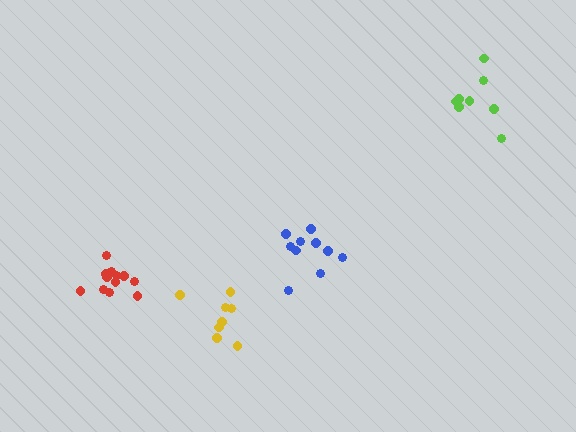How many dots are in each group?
Group 1: 12 dots, Group 2: 10 dots, Group 3: 8 dots, Group 4: 8 dots (38 total).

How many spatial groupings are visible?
There are 4 spatial groupings.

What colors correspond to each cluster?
The clusters are colored: red, blue, yellow, lime.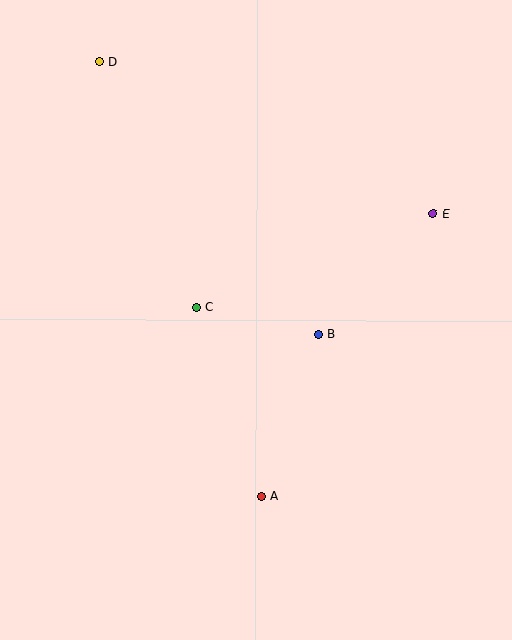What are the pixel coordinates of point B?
Point B is at (318, 334).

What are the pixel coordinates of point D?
Point D is at (99, 62).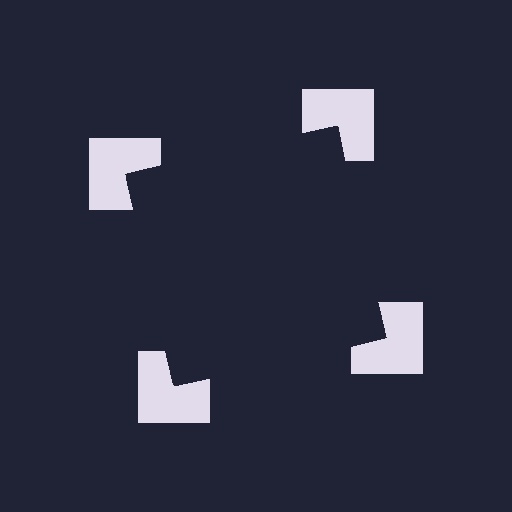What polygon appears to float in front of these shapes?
An illusory square — its edges are inferred from the aligned wedge cuts in the notched squares, not physically drawn.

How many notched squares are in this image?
There are 4 — one at each vertex of the illusory square.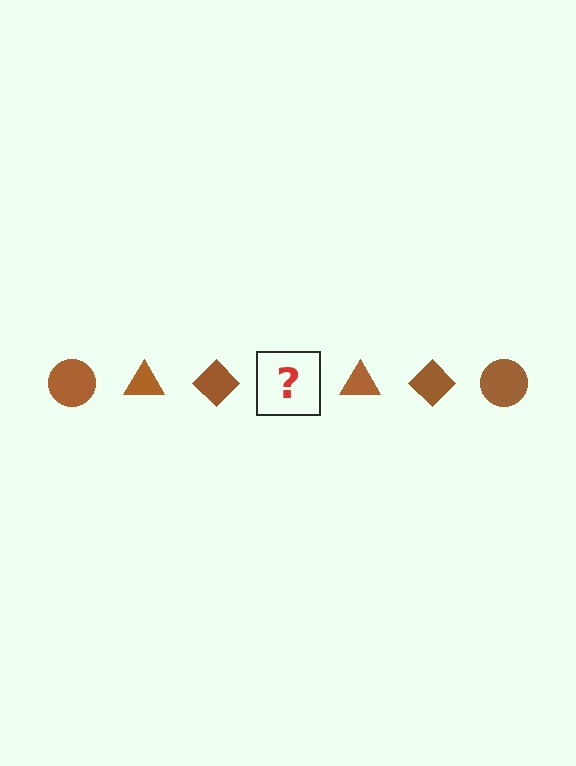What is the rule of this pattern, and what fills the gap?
The rule is that the pattern cycles through circle, triangle, diamond shapes in brown. The gap should be filled with a brown circle.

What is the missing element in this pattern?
The missing element is a brown circle.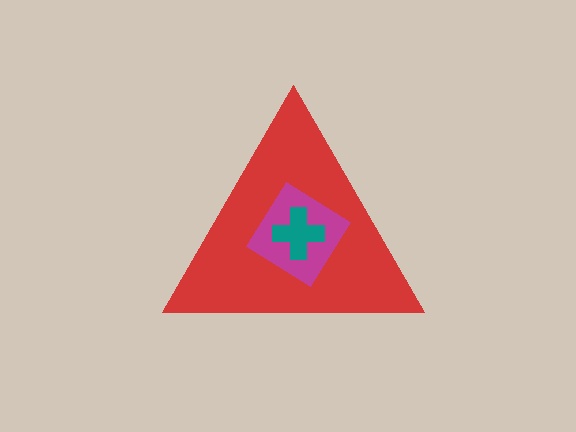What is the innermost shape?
The teal cross.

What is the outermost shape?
The red triangle.